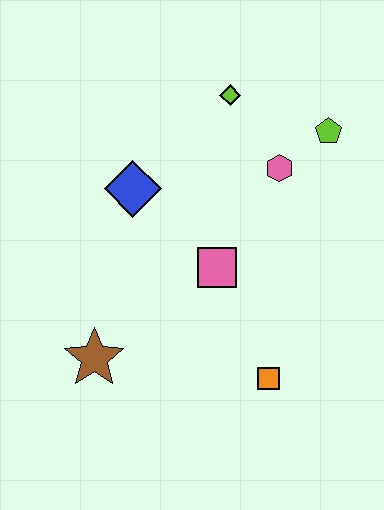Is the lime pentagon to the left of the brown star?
No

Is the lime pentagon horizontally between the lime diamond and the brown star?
No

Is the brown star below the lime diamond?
Yes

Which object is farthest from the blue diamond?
The orange square is farthest from the blue diamond.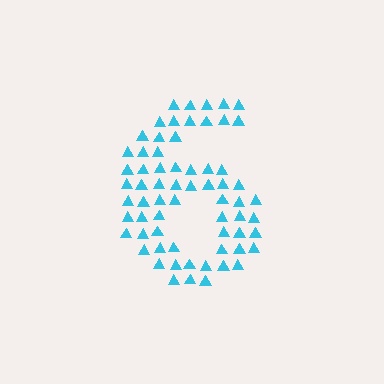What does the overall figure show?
The overall figure shows the digit 6.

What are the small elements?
The small elements are triangles.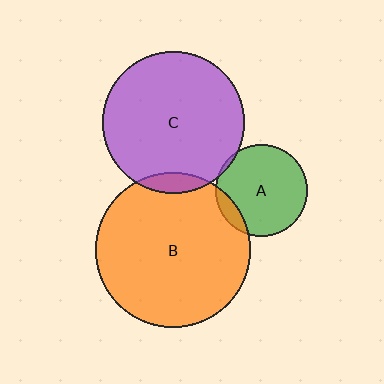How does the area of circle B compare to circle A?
Approximately 2.9 times.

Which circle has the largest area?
Circle B (orange).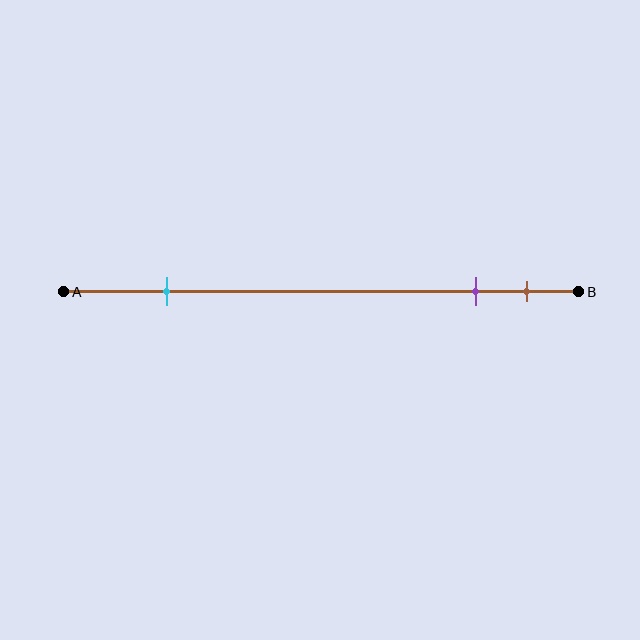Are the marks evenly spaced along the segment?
No, the marks are not evenly spaced.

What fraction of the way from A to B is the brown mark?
The brown mark is approximately 90% (0.9) of the way from A to B.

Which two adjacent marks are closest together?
The purple and brown marks are the closest adjacent pair.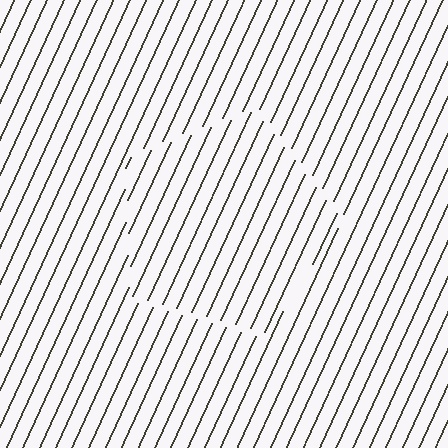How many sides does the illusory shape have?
5 sides — the line-ends trace a pentagon.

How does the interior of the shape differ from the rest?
The interior of the shape contains the same grating, shifted by half a period — the contour is defined by the phase discontinuity where line-ends from the inner and outer gratings abut.